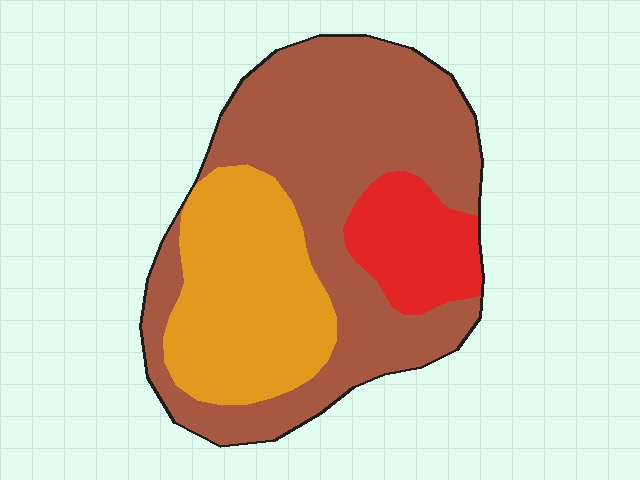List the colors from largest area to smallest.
From largest to smallest: brown, orange, red.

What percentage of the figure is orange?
Orange covers about 30% of the figure.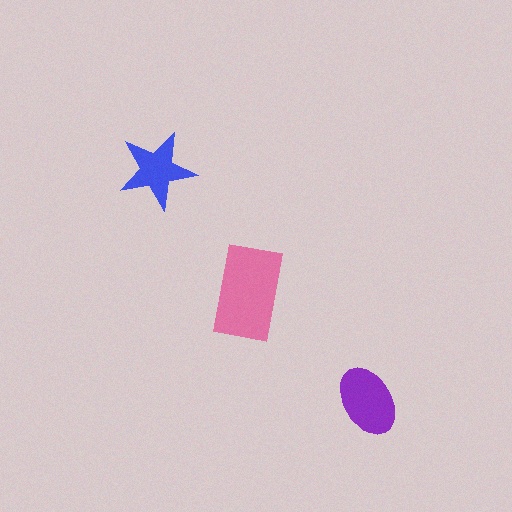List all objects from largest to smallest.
The pink rectangle, the purple ellipse, the blue star.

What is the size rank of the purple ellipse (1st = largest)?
2nd.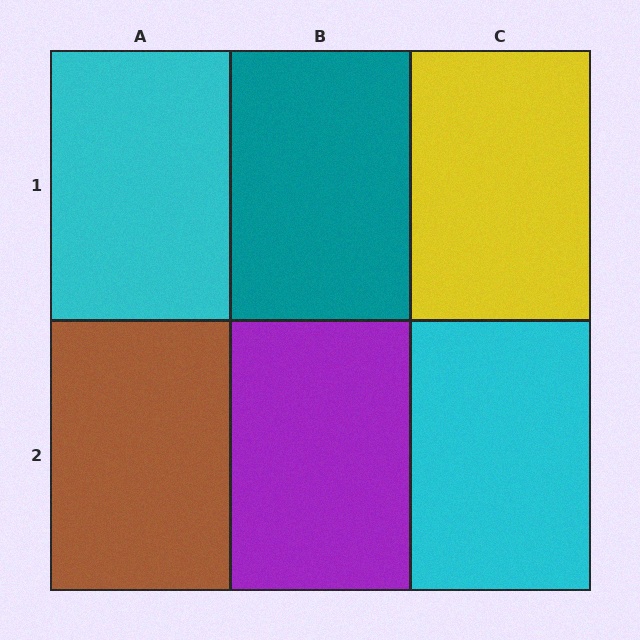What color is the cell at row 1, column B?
Teal.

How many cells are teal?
1 cell is teal.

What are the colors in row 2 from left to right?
Brown, purple, cyan.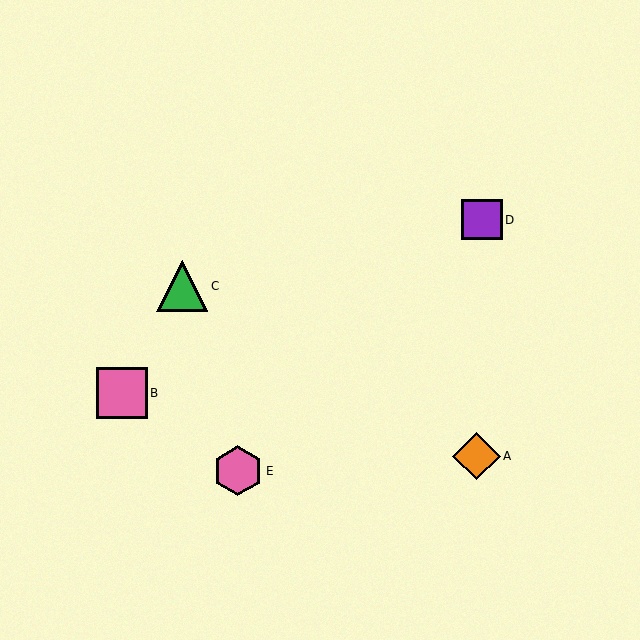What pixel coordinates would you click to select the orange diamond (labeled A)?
Click at (477, 456) to select the orange diamond A.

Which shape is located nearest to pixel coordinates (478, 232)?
The purple square (labeled D) at (482, 220) is nearest to that location.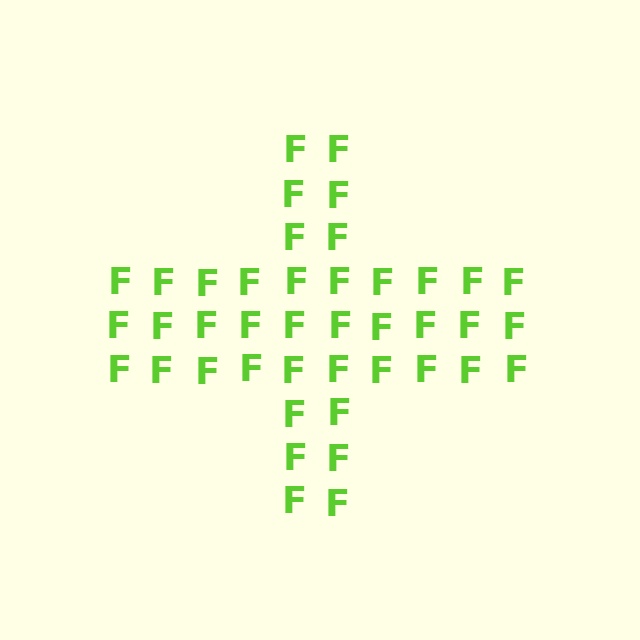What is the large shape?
The large shape is a cross.